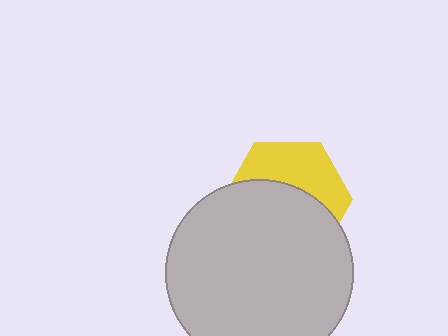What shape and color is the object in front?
The object in front is a light gray circle.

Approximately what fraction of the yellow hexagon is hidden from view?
Roughly 59% of the yellow hexagon is hidden behind the light gray circle.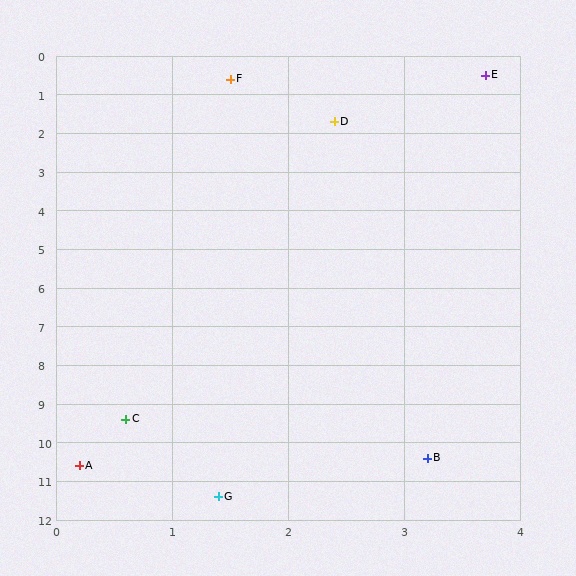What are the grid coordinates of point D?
Point D is at approximately (2.4, 1.7).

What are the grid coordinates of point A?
Point A is at approximately (0.2, 10.6).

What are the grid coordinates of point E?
Point E is at approximately (3.7, 0.5).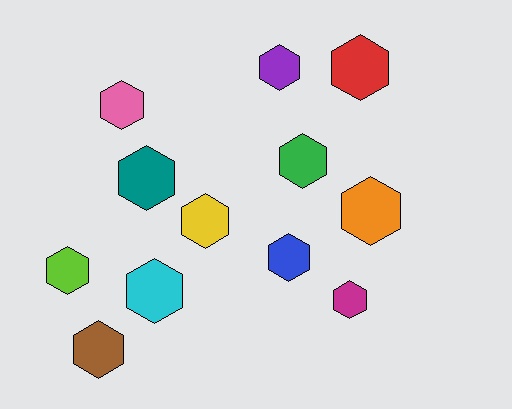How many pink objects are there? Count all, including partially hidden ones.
There is 1 pink object.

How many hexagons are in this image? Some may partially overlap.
There are 12 hexagons.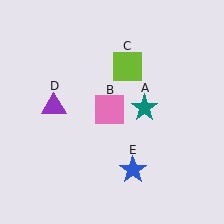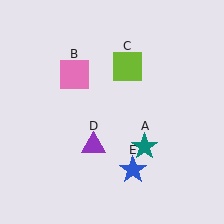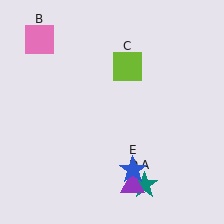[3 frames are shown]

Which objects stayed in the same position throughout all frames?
Lime square (object C) and blue star (object E) remained stationary.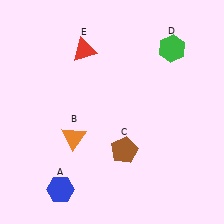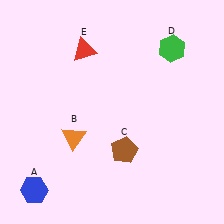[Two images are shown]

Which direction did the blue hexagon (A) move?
The blue hexagon (A) moved left.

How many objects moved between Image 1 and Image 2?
1 object moved between the two images.